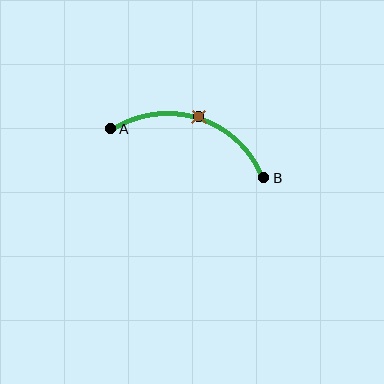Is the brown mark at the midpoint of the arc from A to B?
Yes. The brown mark lies on the arc at equal arc-length from both A and B — it is the arc midpoint.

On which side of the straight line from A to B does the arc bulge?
The arc bulges above the straight line connecting A and B.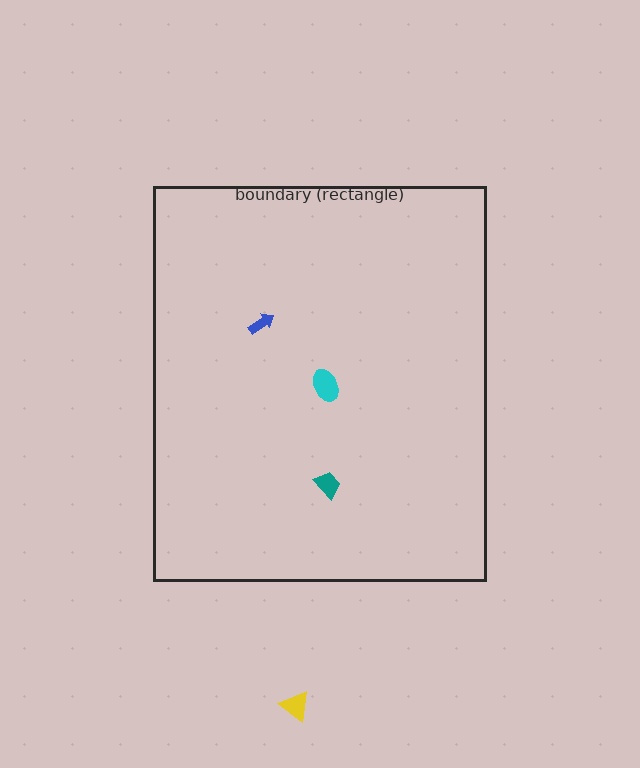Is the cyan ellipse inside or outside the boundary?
Inside.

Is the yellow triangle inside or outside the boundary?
Outside.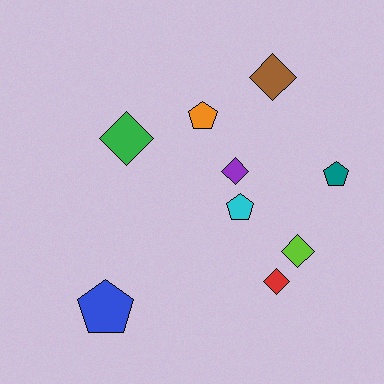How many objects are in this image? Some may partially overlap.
There are 9 objects.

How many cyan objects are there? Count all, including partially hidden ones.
There is 1 cyan object.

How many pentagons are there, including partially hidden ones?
There are 4 pentagons.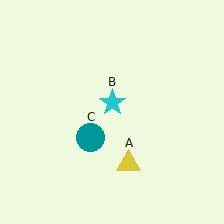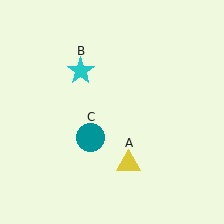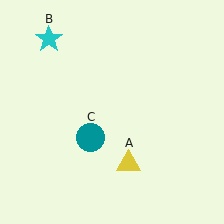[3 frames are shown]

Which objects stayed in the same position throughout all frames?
Yellow triangle (object A) and teal circle (object C) remained stationary.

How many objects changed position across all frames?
1 object changed position: cyan star (object B).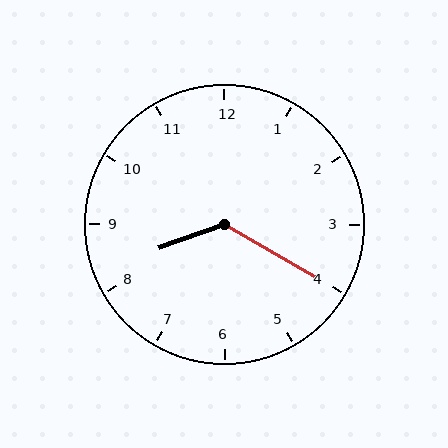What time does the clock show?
8:20.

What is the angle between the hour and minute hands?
Approximately 130 degrees.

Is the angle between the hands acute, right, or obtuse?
It is obtuse.